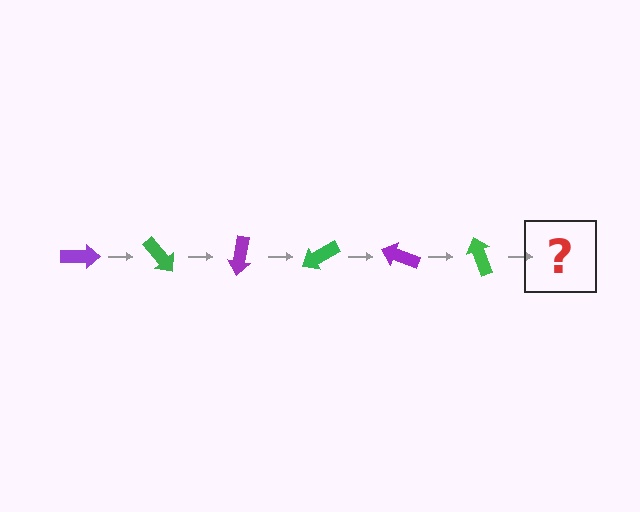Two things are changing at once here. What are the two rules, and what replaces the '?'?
The two rules are that it rotates 50 degrees each step and the color cycles through purple and green. The '?' should be a purple arrow, rotated 300 degrees from the start.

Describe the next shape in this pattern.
It should be a purple arrow, rotated 300 degrees from the start.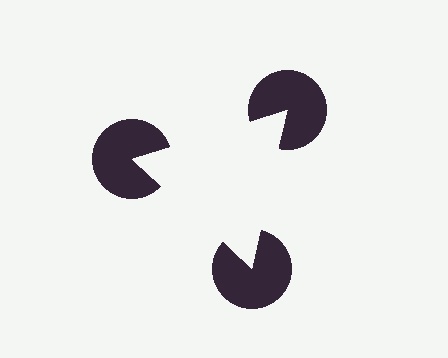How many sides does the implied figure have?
3 sides.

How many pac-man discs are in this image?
There are 3 — one at each vertex of the illusory triangle.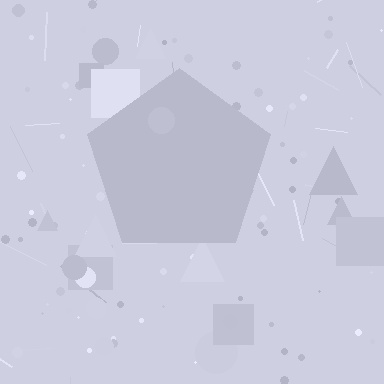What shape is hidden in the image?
A pentagon is hidden in the image.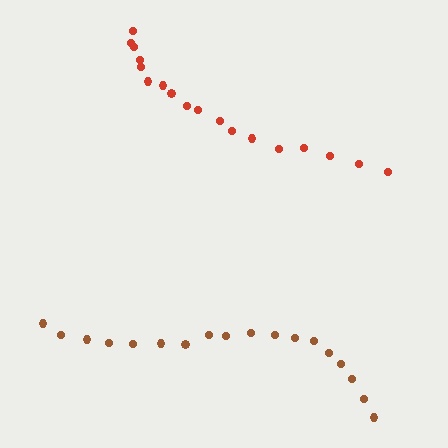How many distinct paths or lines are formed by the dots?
There are 2 distinct paths.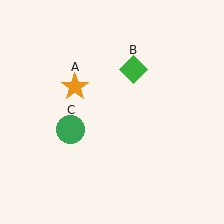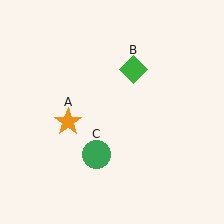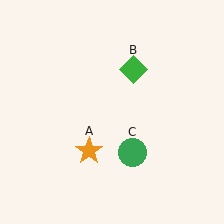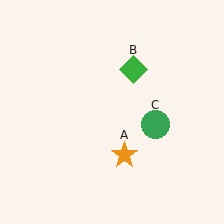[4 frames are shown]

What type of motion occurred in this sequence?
The orange star (object A), green circle (object C) rotated counterclockwise around the center of the scene.